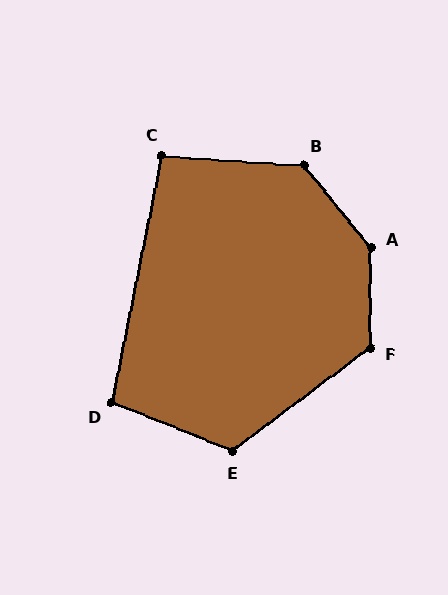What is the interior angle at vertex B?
Approximately 132 degrees (obtuse).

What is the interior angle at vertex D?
Approximately 100 degrees (obtuse).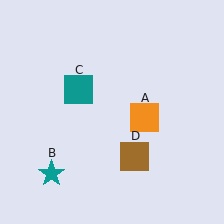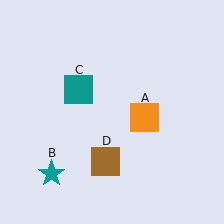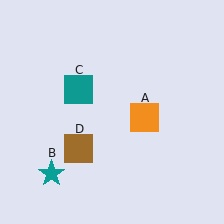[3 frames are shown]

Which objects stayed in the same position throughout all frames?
Orange square (object A) and teal star (object B) and teal square (object C) remained stationary.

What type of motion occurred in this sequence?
The brown square (object D) rotated clockwise around the center of the scene.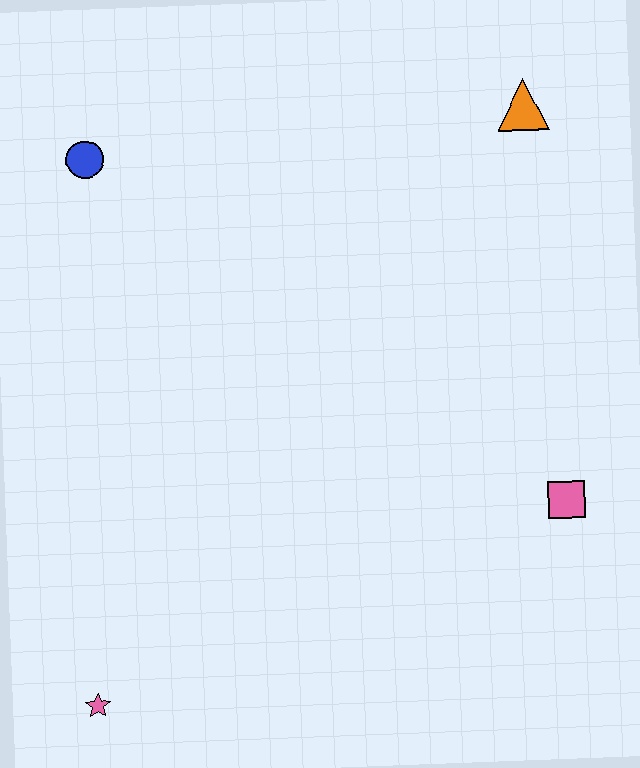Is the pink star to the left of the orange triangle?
Yes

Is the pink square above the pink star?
Yes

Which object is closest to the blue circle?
The orange triangle is closest to the blue circle.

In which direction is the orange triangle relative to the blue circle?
The orange triangle is to the right of the blue circle.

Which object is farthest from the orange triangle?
The pink star is farthest from the orange triangle.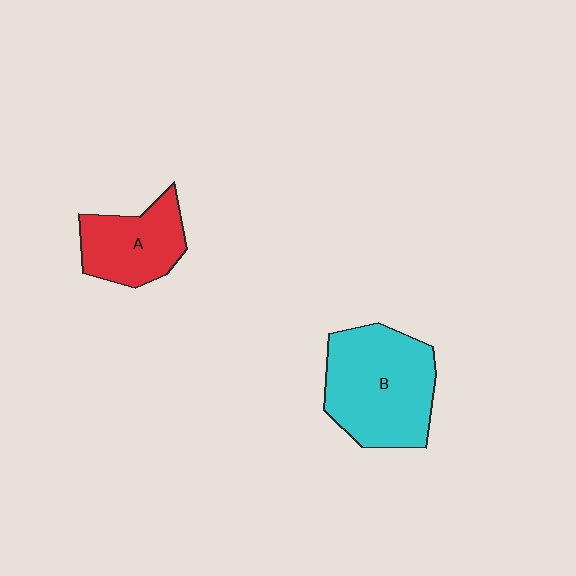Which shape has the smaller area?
Shape A (red).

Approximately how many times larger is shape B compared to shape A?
Approximately 1.6 times.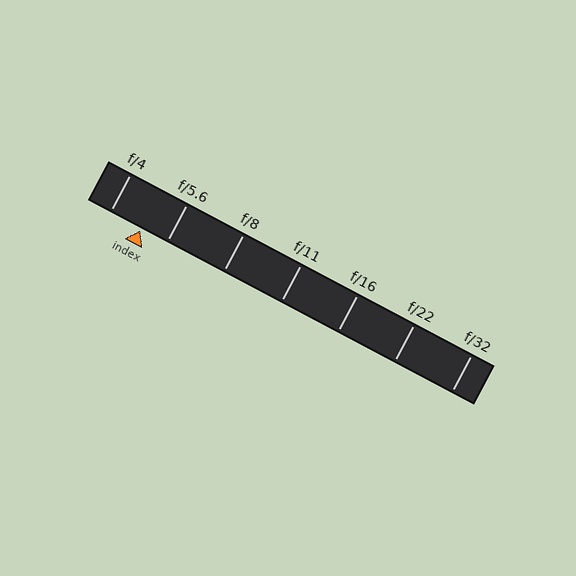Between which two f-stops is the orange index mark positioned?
The index mark is between f/4 and f/5.6.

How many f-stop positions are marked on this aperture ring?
There are 7 f-stop positions marked.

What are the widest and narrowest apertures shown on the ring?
The widest aperture shown is f/4 and the narrowest is f/32.